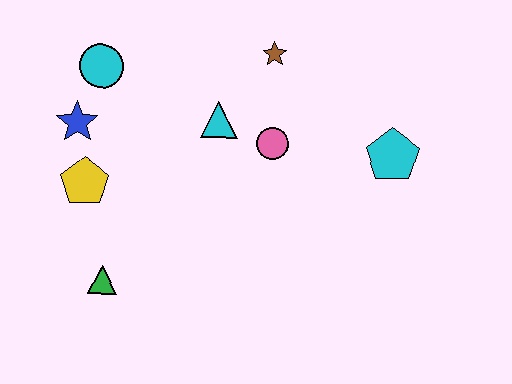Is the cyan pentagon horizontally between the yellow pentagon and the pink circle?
No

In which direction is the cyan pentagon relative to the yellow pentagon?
The cyan pentagon is to the right of the yellow pentagon.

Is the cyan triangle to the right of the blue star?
Yes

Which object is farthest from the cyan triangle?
The green triangle is farthest from the cyan triangle.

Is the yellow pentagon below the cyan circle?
Yes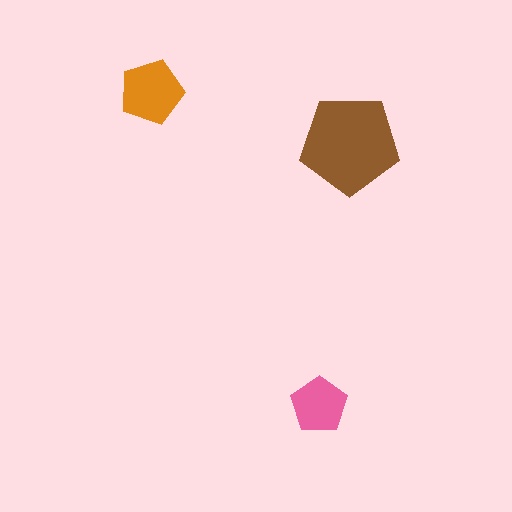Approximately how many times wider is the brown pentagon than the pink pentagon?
About 2 times wider.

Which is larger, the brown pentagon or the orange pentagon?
The brown one.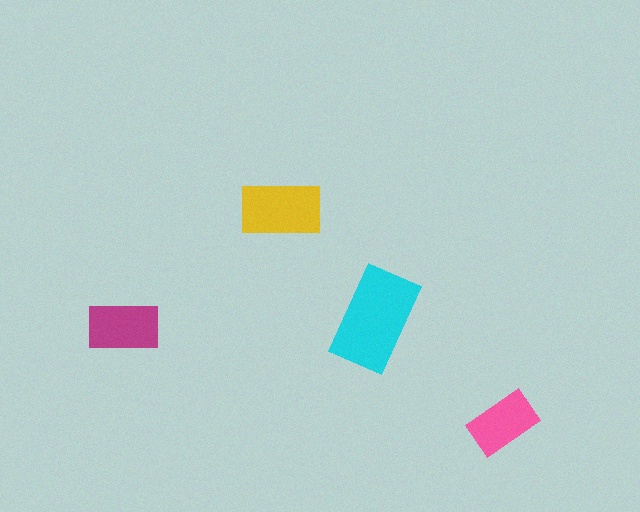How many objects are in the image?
There are 4 objects in the image.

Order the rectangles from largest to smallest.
the cyan one, the yellow one, the magenta one, the pink one.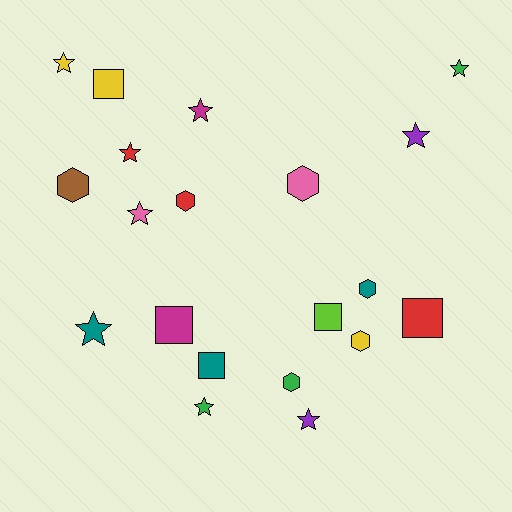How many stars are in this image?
There are 9 stars.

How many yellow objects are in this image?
There are 3 yellow objects.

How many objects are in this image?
There are 20 objects.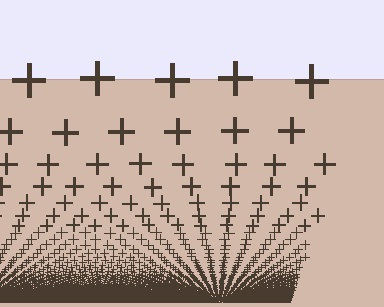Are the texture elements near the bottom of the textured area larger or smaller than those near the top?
Smaller. The gradient is inverted — elements near the bottom are smaller and denser.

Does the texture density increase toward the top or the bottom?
Density increases toward the bottom.